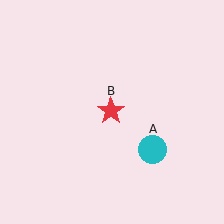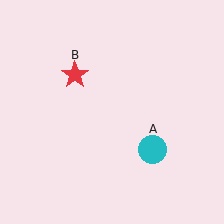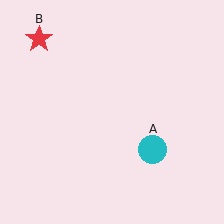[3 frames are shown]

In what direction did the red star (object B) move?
The red star (object B) moved up and to the left.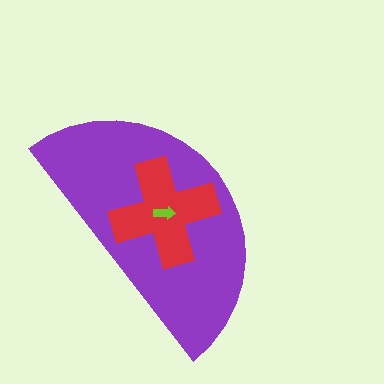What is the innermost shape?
The lime arrow.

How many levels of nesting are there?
3.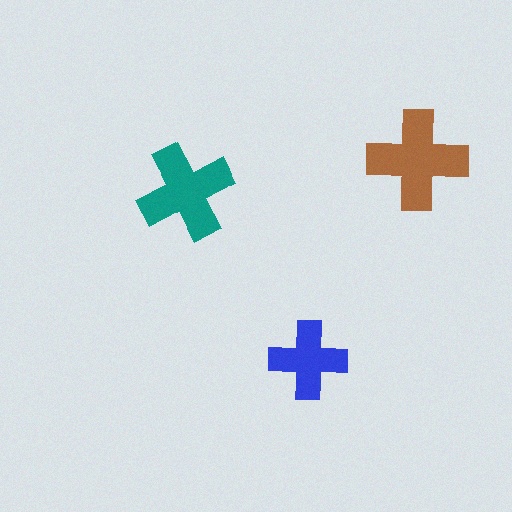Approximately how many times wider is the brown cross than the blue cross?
About 1.5 times wider.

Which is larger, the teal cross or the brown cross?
The brown one.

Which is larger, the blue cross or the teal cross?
The teal one.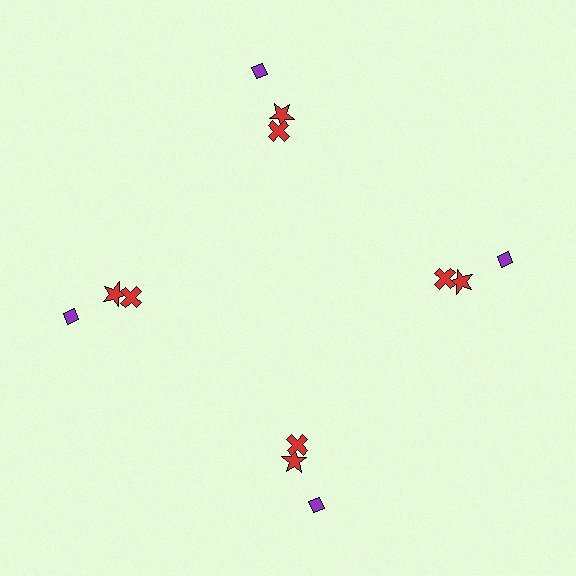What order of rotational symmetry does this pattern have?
This pattern has 4-fold rotational symmetry.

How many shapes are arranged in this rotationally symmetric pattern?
There are 12 shapes, arranged in 4 groups of 3.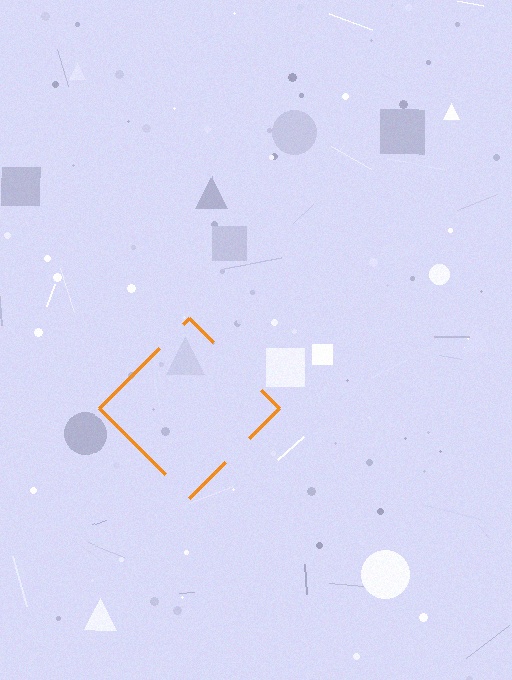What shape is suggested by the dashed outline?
The dashed outline suggests a diamond.